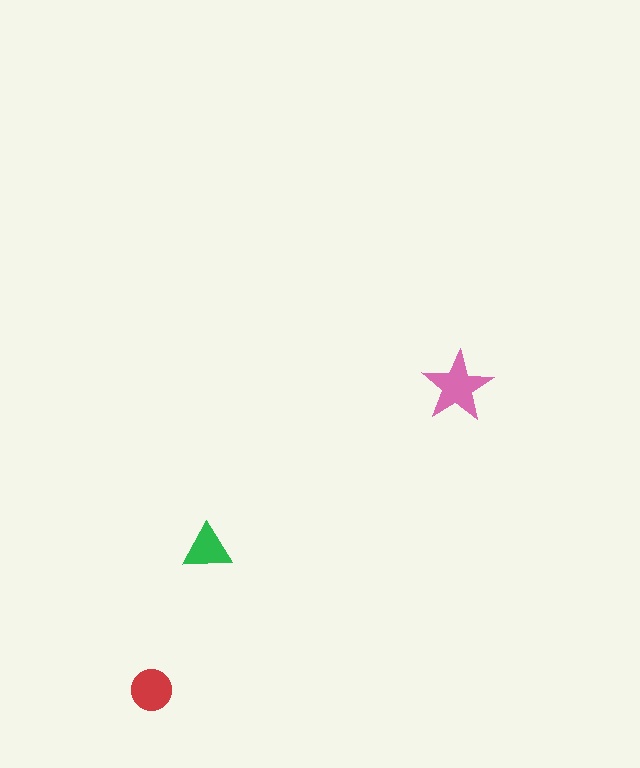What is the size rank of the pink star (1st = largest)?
1st.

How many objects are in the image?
There are 3 objects in the image.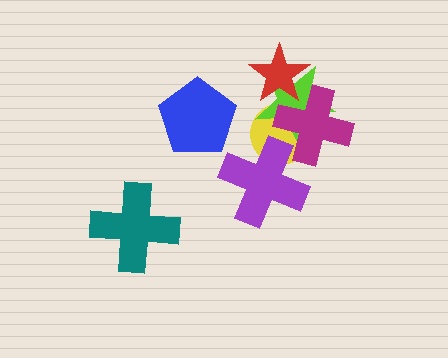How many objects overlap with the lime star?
3 objects overlap with the lime star.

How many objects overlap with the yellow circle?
3 objects overlap with the yellow circle.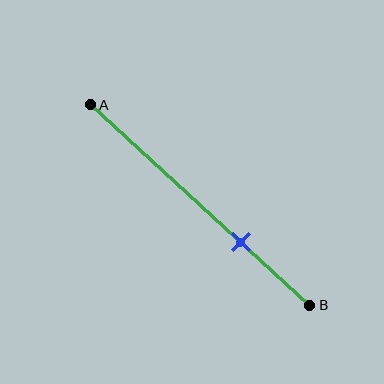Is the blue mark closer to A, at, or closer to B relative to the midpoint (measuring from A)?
The blue mark is closer to point B than the midpoint of segment AB.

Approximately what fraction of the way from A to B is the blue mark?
The blue mark is approximately 70% of the way from A to B.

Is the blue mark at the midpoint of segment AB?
No, the mark is at about 70% from A, not at the 50% midpoint.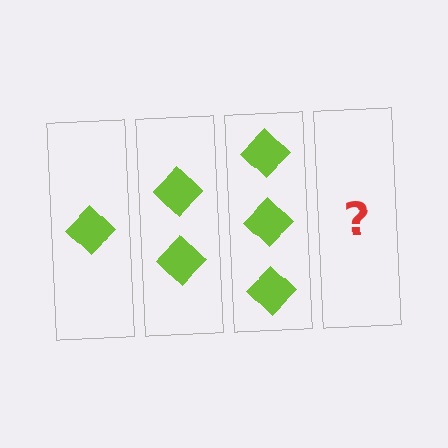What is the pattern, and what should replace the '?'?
The pattern is that each step adds one more diamond. The '?' should be 4 diamonds.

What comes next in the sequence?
The next element should be 4 diamonds.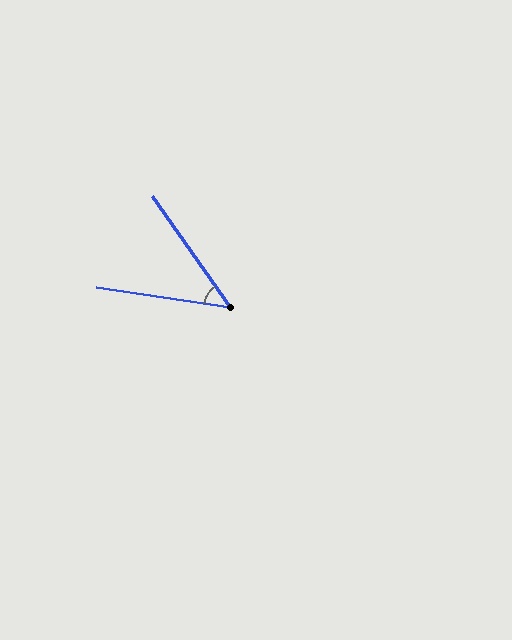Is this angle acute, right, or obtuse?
It is acute.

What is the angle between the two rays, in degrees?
Approximately 47 degrees.